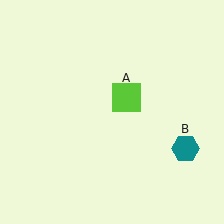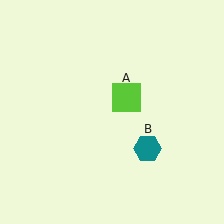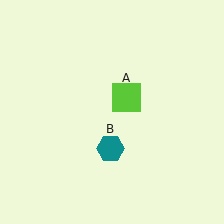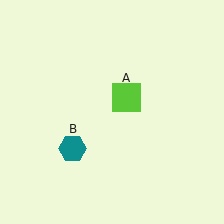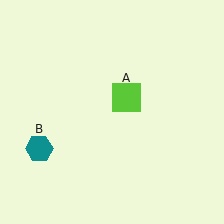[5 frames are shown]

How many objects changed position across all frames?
1 object changed position: teal hexagon (object B).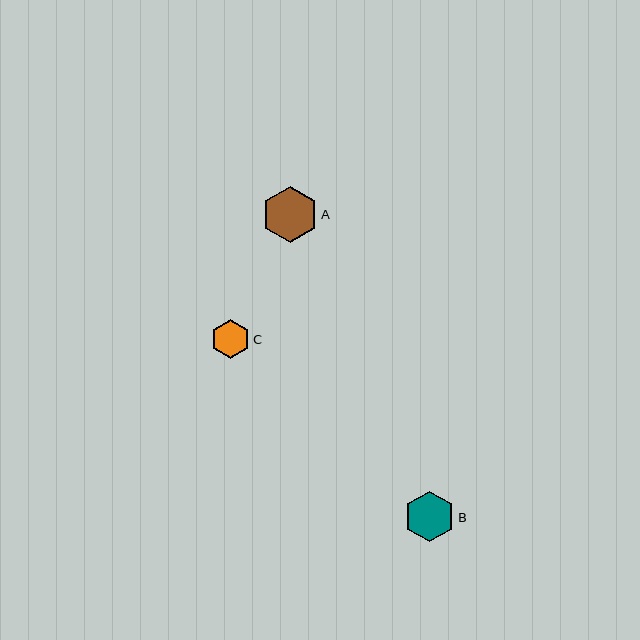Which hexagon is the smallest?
Hexagon C is the smallest with a size of approximately 39 pixels.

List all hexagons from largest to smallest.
From largest to smallest: A, B, C.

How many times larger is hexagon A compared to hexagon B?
Hexagon A is approximately 1.1 times the size of hexagon B.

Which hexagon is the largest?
Hexagon A is the largest with a size of approximately 56 pixels.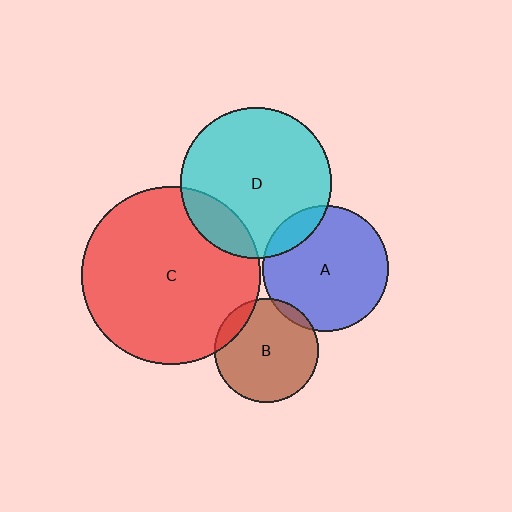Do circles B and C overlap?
Yes.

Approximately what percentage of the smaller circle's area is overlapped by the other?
Approximately 10%.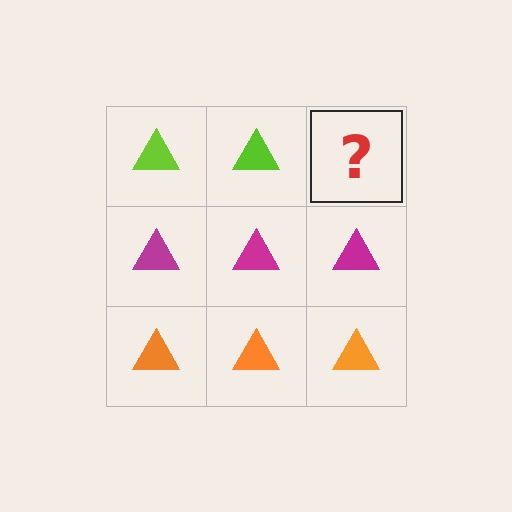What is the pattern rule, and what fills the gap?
The rule is that each row has a consistent color. The gap should be filled with a lime triangle.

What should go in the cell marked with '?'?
The missing cell should contain a lime triangle.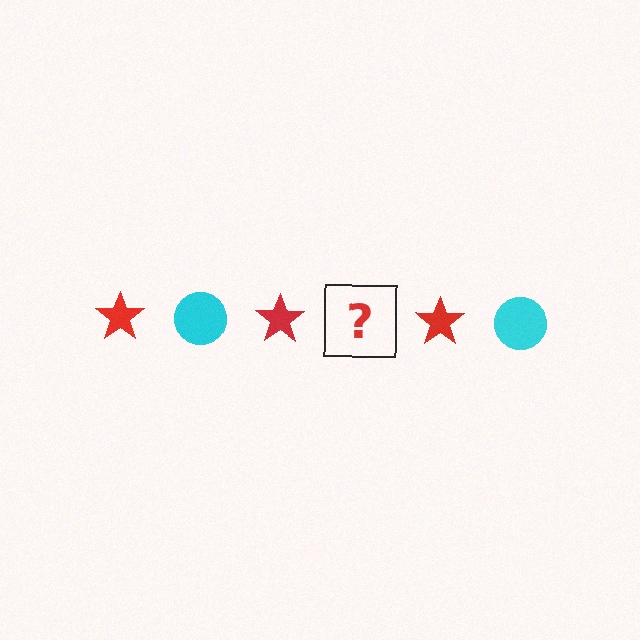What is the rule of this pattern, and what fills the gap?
The rule is that the pattern alternates between red star and cyan circle. The gap should be filled with a cyan circle.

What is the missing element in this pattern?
The missing element is a cyan circle.